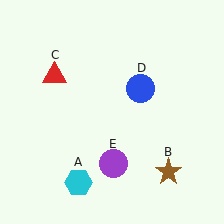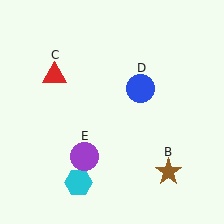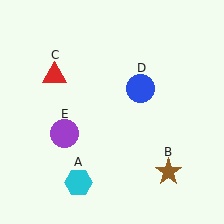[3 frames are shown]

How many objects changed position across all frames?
1 object changed position: purple circle (object E).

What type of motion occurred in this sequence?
The purple circle (object E) rotated clockwise around the center of the scene.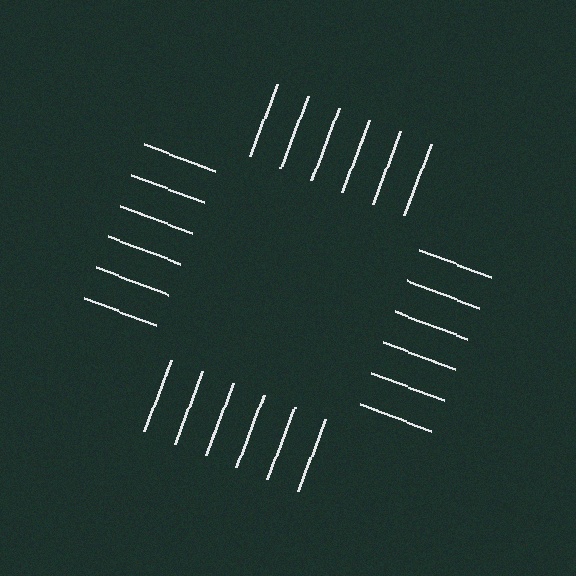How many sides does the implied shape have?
4 sides — the line-ends trace a square.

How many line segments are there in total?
24 — 6 along each of the 4 edges.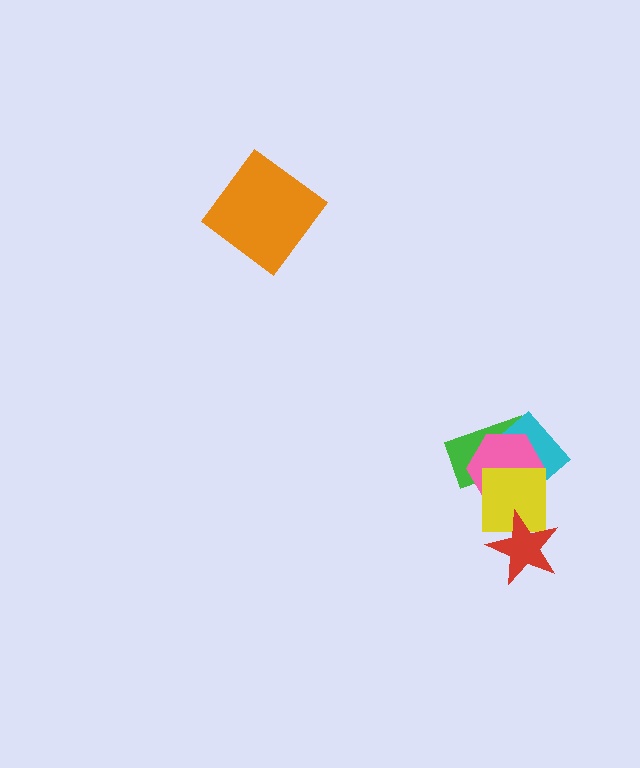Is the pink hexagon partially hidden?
Yes, it is partially covered by another shape.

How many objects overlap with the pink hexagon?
3 objects overlap with the pink hexagon.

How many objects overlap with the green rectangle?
3 objects overlap with the green rectangle.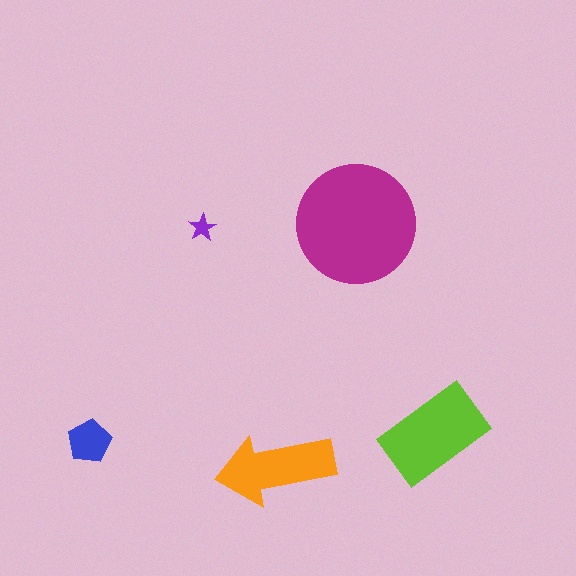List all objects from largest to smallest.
The magenta circle, the lime rectangle, the orange arrow, the blue pentagon, the purple star.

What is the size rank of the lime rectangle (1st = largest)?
2nd.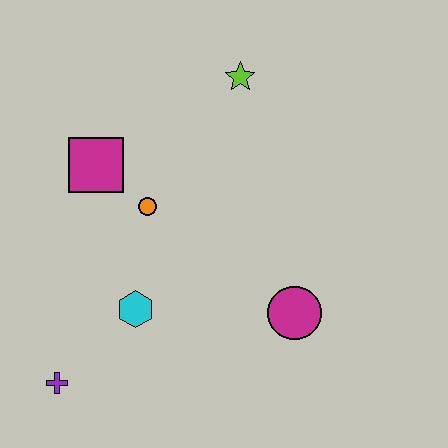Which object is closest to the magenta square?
The orange circle is closest to the magenta square.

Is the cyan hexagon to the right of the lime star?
No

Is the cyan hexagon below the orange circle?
Yes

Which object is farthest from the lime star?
The purple cross is farthest from the lime star.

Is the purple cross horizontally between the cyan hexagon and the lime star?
No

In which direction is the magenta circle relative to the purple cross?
The magenta circle is to the right of the purple cross.